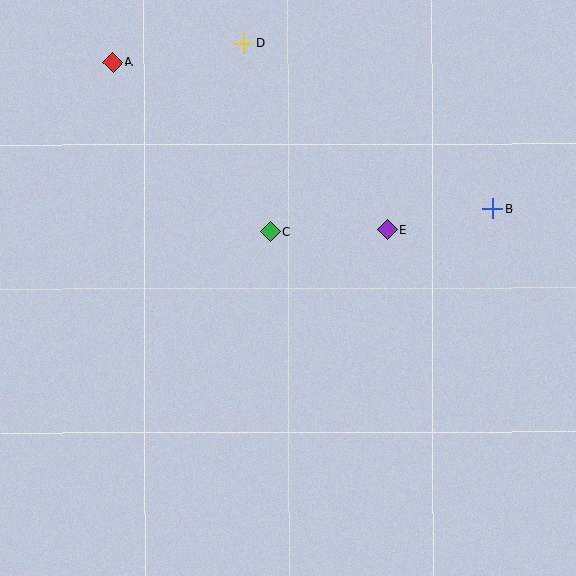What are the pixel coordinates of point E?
Point E is at (387, 230).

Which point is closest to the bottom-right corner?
Point B is closest to the bottom-right corner.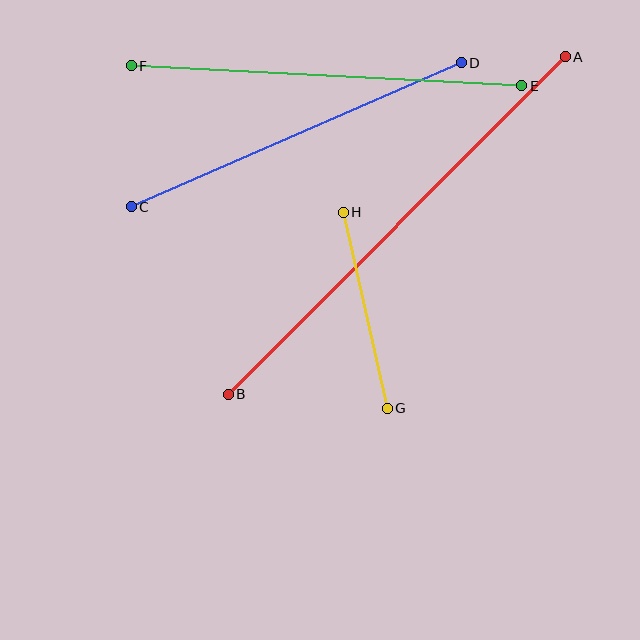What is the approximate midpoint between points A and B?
The midpoint is at approximately (397, 226) pixels.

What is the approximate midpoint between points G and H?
The midpoint is at approximately (365, 310) pixels.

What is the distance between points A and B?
The distance is approximately 477 pixels.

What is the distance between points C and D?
The distance is approximately 360 pixels.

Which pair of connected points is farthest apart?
Points A and B are farthest apart.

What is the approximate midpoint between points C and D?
The midpoint is at approximately (296, 135) pixels.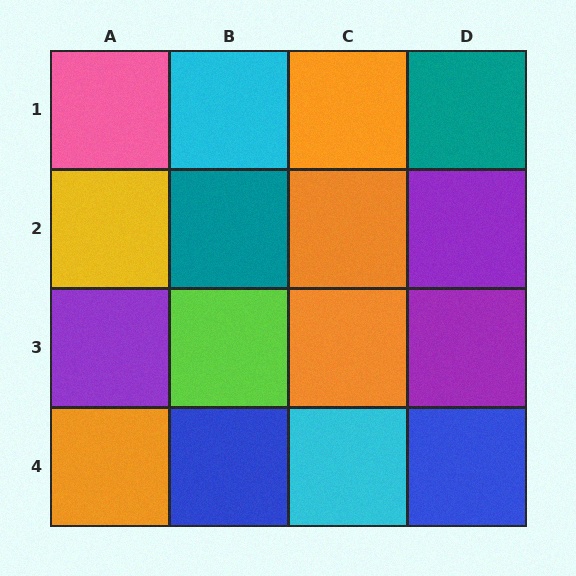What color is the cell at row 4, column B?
Blue.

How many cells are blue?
2 cells are blue.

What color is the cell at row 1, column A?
Pink.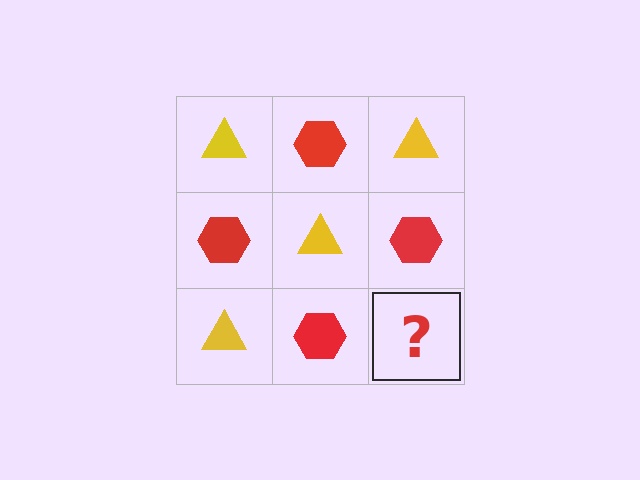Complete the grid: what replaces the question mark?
The question mark should be replaced with a yellow triangle.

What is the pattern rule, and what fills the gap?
The rule is that it alternates yellow triangle and red hexagon in a checkerboard pattern. The gap should be filled with a yellow triangle.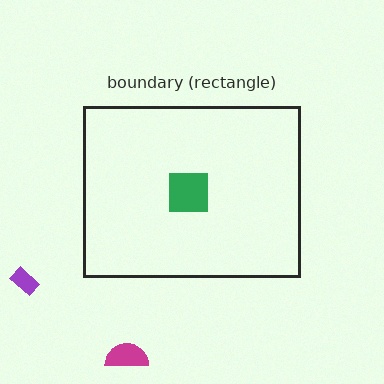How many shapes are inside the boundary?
2 inside, 2 outside.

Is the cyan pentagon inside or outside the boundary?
Inside.